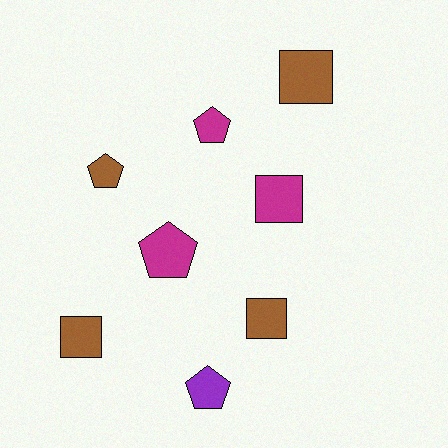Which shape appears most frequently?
Square, with 4 objects.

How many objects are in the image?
There are 8 objects.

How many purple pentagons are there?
There is 1 purple pentagon.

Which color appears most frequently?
Brown, with 4 objects.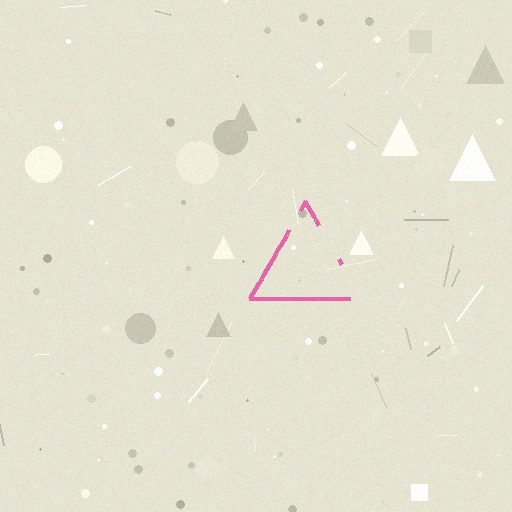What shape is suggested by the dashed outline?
The dashed outline suggests a triangle.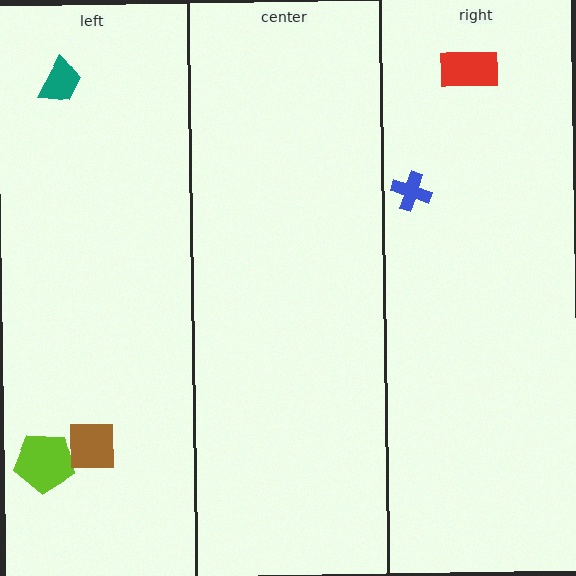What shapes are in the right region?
The red rectangle, the blue cross.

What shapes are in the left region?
The teal trapezoid, the lime pentagon, the brown square.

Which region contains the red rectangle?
The right region.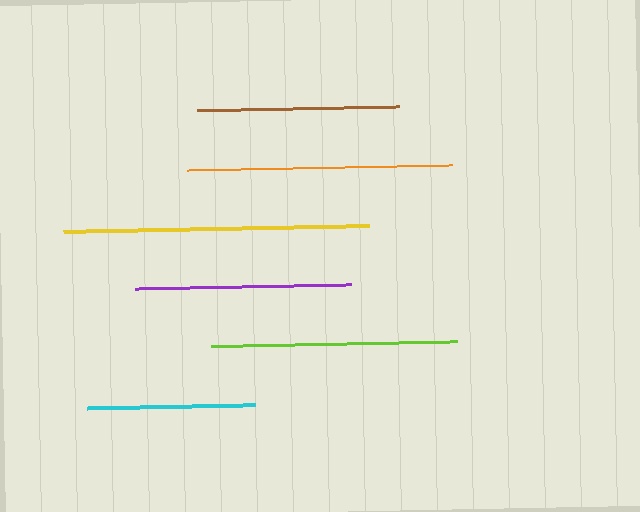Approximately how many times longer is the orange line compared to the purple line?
The orange line is approximately 1.2 times the length of the purple line.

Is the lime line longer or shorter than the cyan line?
The lime line is longer than the cyan line.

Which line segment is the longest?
The yellow line is the longest at approximately 307 pixels.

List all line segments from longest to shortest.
From longest to shortest: yellow, orange, lime, purple, brown, cyan.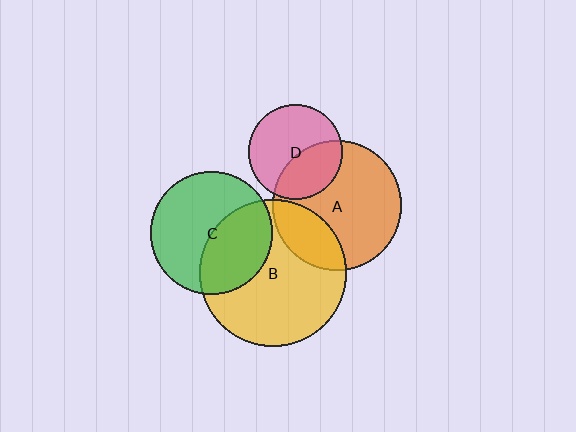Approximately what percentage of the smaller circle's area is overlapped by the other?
Approximately 40%.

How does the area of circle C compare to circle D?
Approximately 1.7 times.